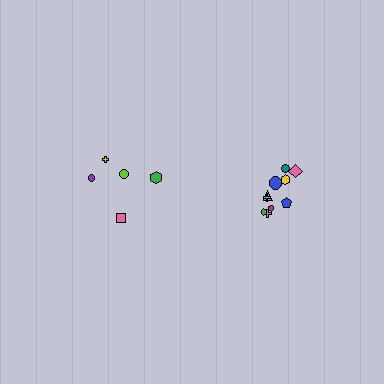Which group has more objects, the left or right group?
The right group.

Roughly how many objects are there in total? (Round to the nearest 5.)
Roughly 15 objects in total.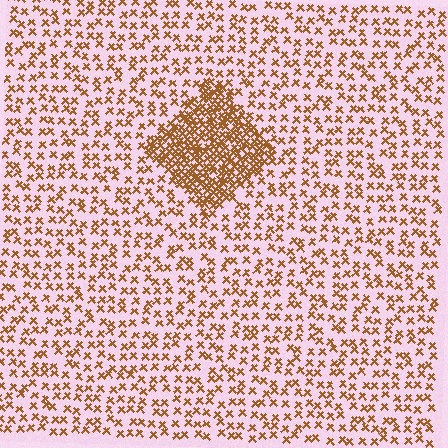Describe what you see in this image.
The image contains small brown elements arranged at two different densities. A diamond-shaped region is visible where the elements are more densely packed than the surrounding area.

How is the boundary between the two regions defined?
The boundary is defined by a change in element density (approximately 2.9x ratio). All elements are the same color, size, and shape.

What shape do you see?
I see a diamond.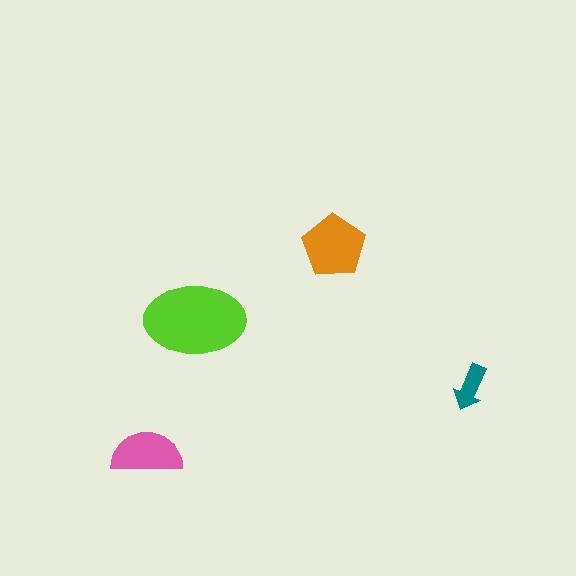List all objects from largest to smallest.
The lime ellipse, the orange pentagon, the pink semicircle, the teal arrow.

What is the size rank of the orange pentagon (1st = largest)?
2nd.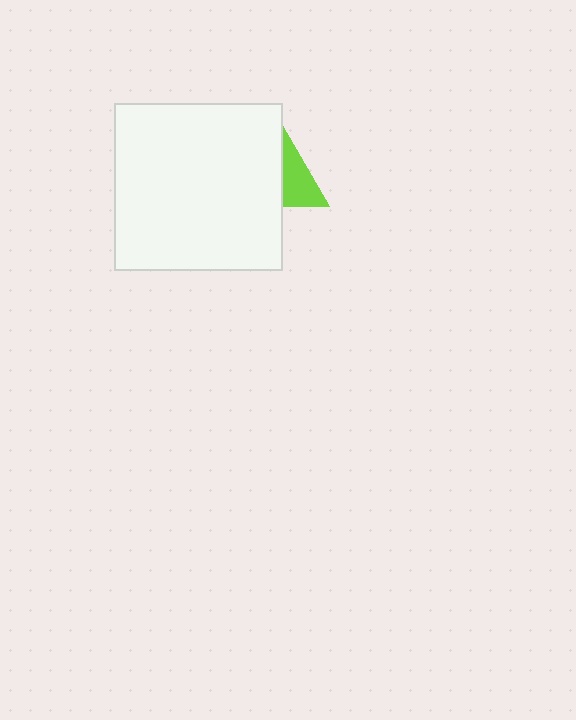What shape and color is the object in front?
The object in front is a white square.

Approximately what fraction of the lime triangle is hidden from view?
Roughly 52% of the lime triangle is hidden behind the white square.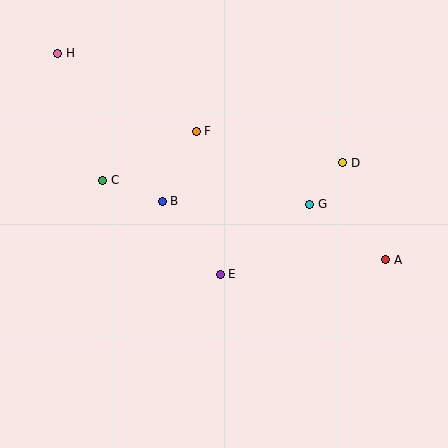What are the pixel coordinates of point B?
Point B is at (162, 201).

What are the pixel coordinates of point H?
Point H is at (58, 53).